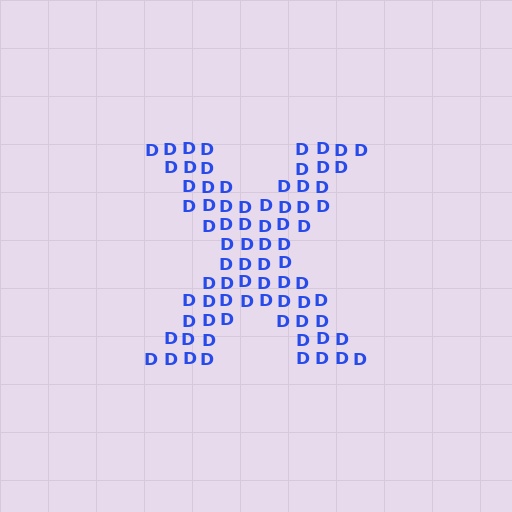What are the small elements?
The small elements are letter D's.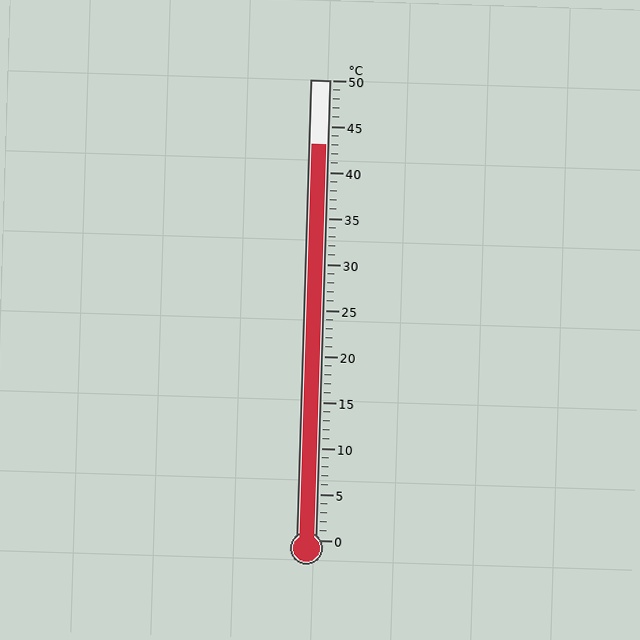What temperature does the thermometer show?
The thermometer shows approximately 43°C.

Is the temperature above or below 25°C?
The temperature is above 25°C.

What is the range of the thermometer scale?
The thermometer scale ranges from 0°C to 50°C.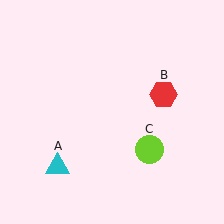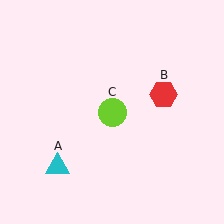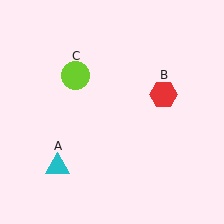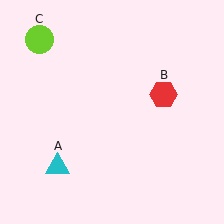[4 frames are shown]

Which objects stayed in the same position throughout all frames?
Cyan triangle (object A) and red hexagon (object B) remained stationary.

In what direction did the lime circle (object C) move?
The lime circle (object C) moved up and to the left.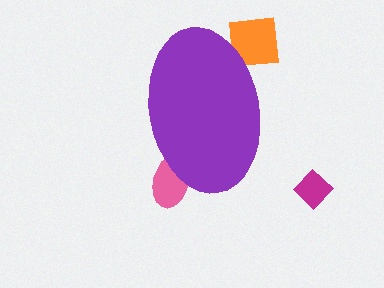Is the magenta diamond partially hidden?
No, the magenta diamond is fully visible.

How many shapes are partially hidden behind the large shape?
2 shapes are partially hidden.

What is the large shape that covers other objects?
A purple ellipse.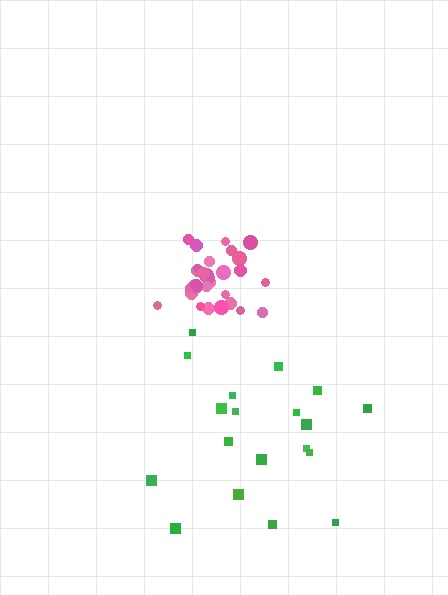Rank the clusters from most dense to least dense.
pink, green.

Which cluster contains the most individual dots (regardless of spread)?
Pink (32).